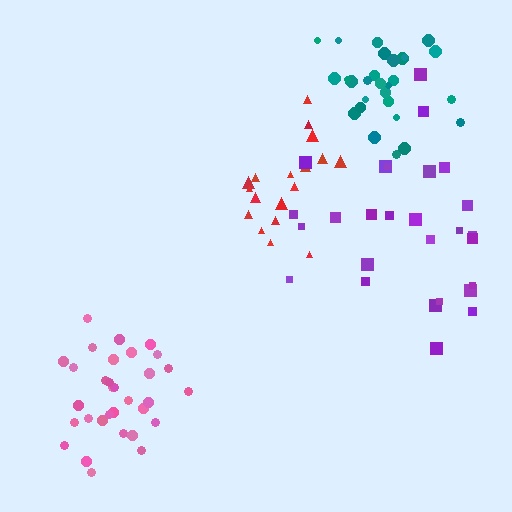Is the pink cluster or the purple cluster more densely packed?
Pink.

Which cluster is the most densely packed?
Pink.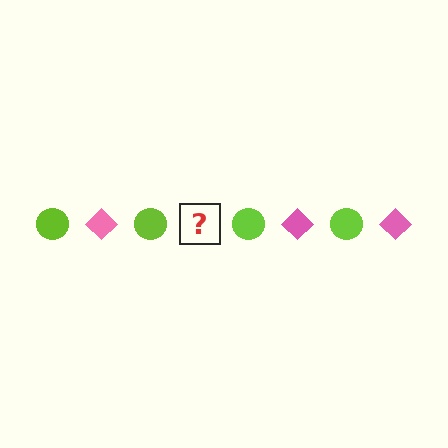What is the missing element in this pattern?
The missing element is a pink diamond.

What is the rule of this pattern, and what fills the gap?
The rule is that the pattern alternates between lime circle and pink diamond. The gap should be filled with a pink diamond.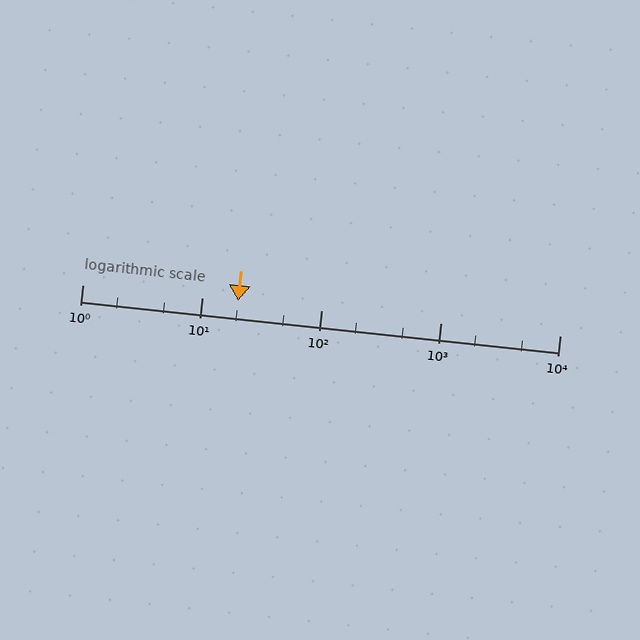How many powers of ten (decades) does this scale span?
The scale spans 4 decades, from 1 to 10000.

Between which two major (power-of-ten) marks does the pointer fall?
The pointer is between 10 and 100.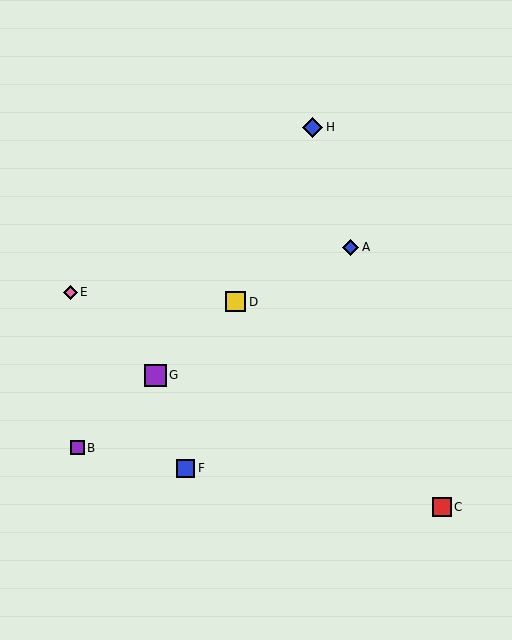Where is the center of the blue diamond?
The center of the blue diamond is at (313, 127).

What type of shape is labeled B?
Shape B is a purple square.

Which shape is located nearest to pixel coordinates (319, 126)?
The blue diamond (labeled H) at (313, 127) is nearest to that location.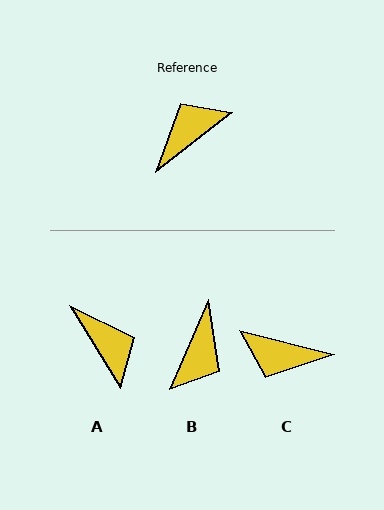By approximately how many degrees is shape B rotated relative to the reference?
Approximately 152 degrees clockwise.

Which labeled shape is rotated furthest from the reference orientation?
B, about 152 degrees away.